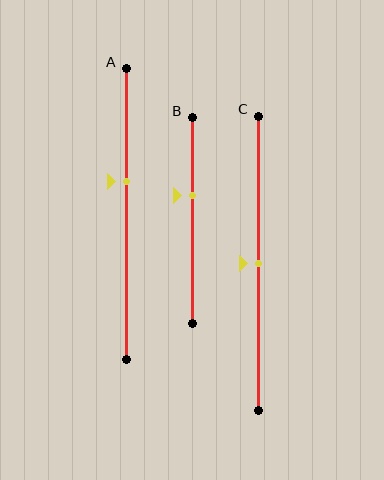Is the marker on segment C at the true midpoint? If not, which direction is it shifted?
Yes, the marker on segment C is at the true midpoint.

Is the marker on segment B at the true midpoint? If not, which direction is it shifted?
No, the marker on segment B is shifted upward by about 12% of the segment length.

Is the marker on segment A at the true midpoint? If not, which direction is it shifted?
No, the marker on segment A is shifted upward by about 11% of the segment length.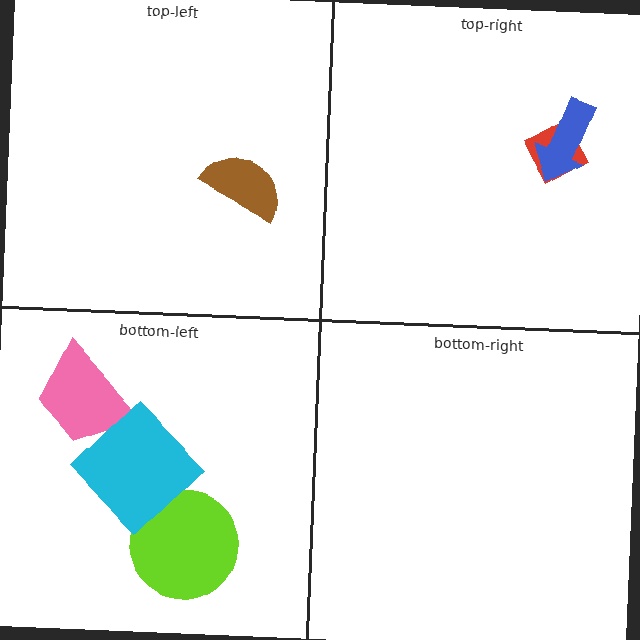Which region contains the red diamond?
The top-right region.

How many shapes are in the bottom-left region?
3.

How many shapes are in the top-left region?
1.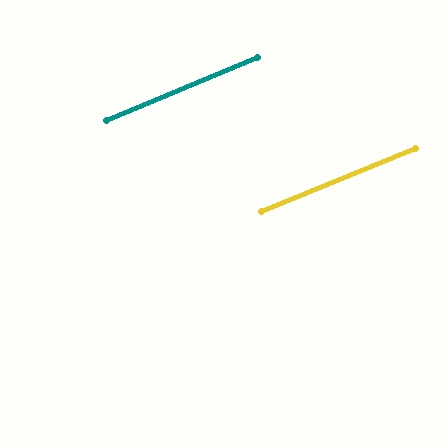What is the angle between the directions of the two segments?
Approximately 0 degrees.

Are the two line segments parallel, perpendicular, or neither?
Parallel — their directions differ by only 0.4°.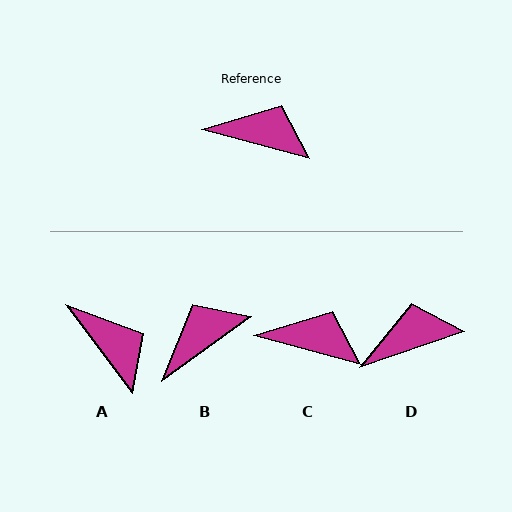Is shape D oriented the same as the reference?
No, it is off by about 35 degrees.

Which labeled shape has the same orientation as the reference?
C.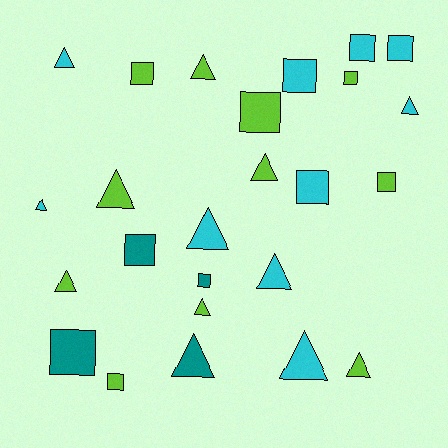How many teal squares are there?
There are 3 teal squares.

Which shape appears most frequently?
Triangle, with 13 objects.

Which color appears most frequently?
Lime, with 11 objects.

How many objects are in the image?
There are 25 objects.